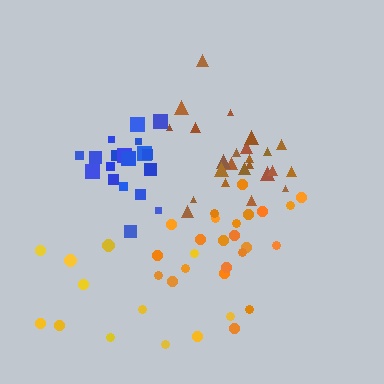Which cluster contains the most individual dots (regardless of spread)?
Brown (24).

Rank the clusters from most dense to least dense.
blue, brown, orange, yellow.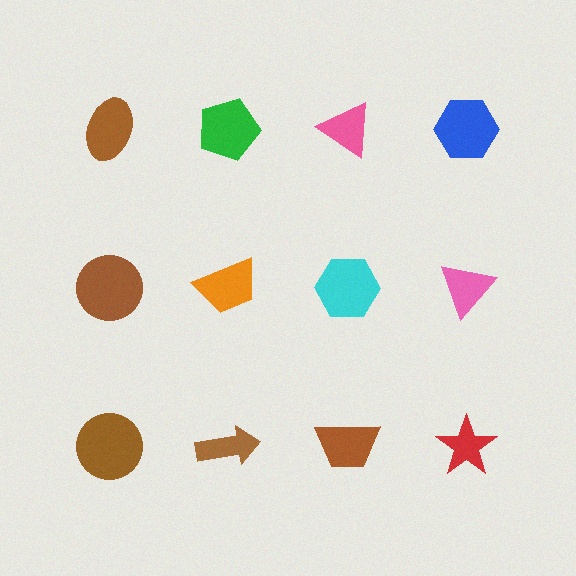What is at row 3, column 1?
A brown circle.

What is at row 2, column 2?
An orange trapezoid.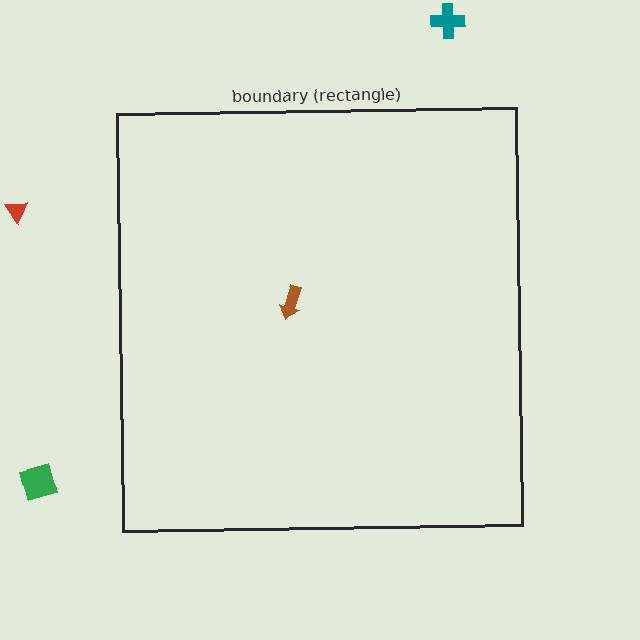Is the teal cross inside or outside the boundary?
Outside.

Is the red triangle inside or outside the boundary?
Outside.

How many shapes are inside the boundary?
1 inside, 3 outside.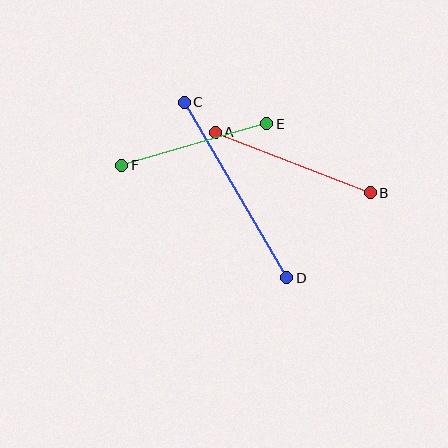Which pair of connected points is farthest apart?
Points C and D are farthest apart.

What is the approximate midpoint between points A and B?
The midpoint is at approximately (293, 163) pixels.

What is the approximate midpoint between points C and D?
The midpoint is at approximately (235, 190) pixels.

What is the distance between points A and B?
The distance is approximately 166 pixels.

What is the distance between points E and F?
The distance is approximately 150 pixels.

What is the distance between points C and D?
The distance is approximately 204 pixels.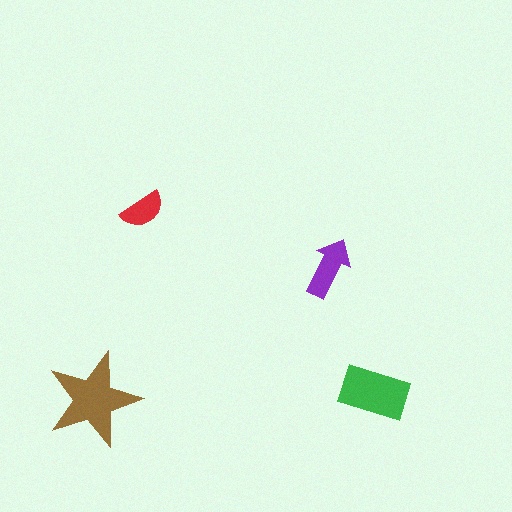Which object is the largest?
The brown star.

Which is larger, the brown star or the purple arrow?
The brown star.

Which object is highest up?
The red semicircle is topmost.